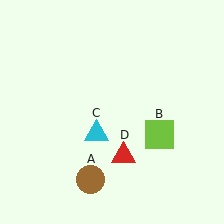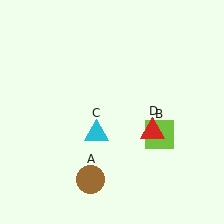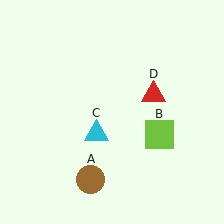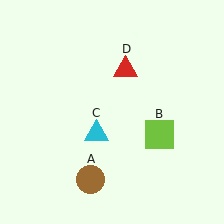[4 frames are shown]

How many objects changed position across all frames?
1 object changed position: red triangle (object D).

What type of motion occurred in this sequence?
The red triangle (object D) rotated counterclockwise around the center of the scene.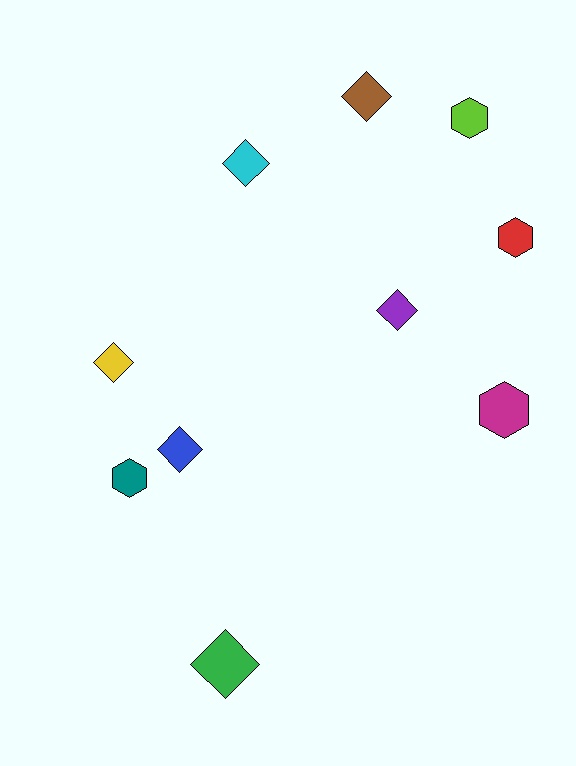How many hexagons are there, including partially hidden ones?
There are 4 hexagons.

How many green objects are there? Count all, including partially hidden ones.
There is 1 green object.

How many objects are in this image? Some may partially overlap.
There are 10 objects.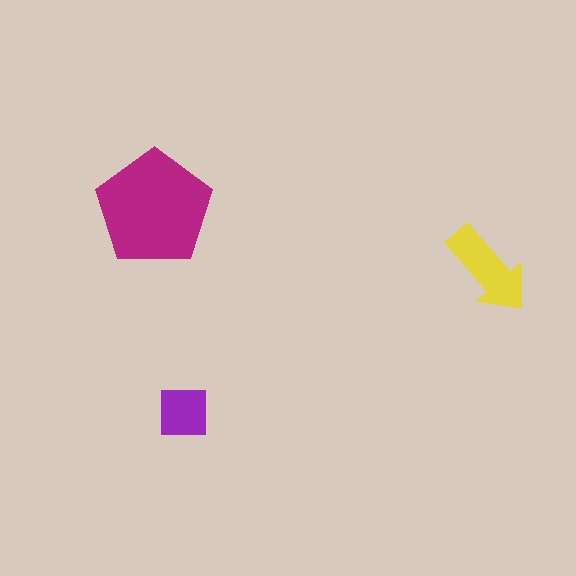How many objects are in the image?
There are 3 objects in the image.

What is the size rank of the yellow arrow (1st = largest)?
2nd.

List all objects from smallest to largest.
The purple square, the yellow arrow, the magenta pentagon.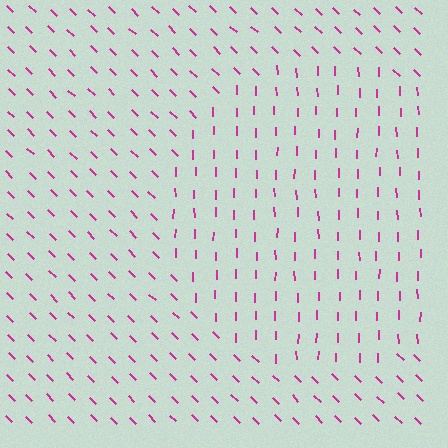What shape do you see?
I see a circle.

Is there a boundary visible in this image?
Yes, there is a texture boundary formed by a change in line orientation.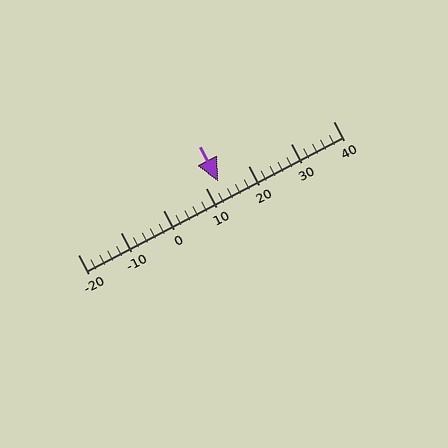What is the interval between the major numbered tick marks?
The major tick marks are spaced 10 units apart.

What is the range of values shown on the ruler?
The ruler shows values from -20 to 40.